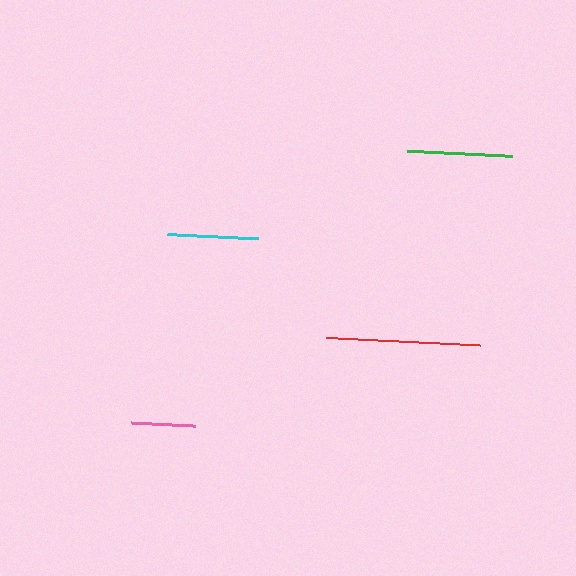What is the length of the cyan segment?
The cyan segment is approximately 91 pixels long.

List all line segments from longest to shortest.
From longest to shortest: red, green, cyan, pink.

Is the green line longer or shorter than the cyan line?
The green line is longer than the cyan line.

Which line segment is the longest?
The red line is the longest at approximately 155 pixels.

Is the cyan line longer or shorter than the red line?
The red line is longer than the cyan line.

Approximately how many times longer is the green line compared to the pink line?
The green line is approximately 1.7 times the length of the pink line.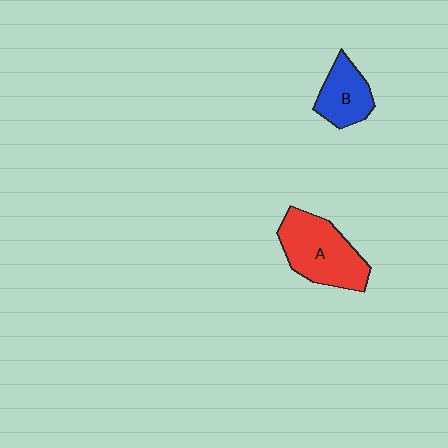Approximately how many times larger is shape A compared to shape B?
Approximately 1.7 times.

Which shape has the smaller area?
Shape B (blue).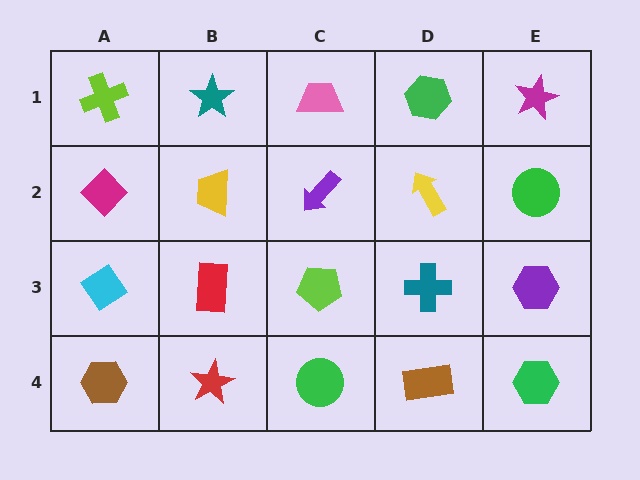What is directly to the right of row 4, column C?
A brown rectangle.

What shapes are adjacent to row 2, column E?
A magenta star (row 1, column E), a purple hexagon (row 3, column E), a yellow arrow (row 2, column D).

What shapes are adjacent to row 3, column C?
A purple arrow (row 2, column C), a green circle (row 4, column C), a red rectangle (row 3, column B), a teal cross (row 3, column D).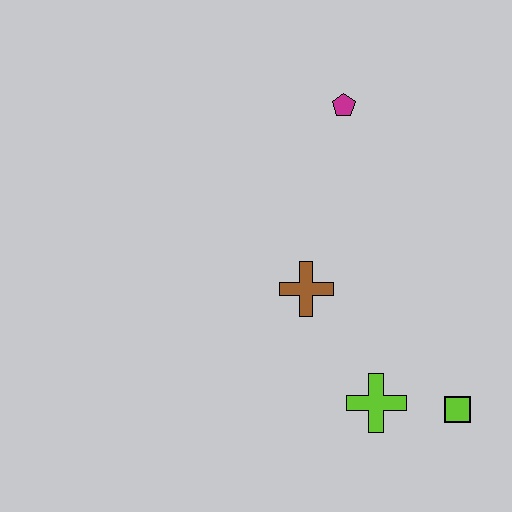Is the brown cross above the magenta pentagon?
No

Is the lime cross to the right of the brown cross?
Yes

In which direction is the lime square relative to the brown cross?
The lime square is to the right of the brown cross.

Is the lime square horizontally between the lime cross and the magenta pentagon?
No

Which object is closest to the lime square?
The lime cross is closest to the lime square.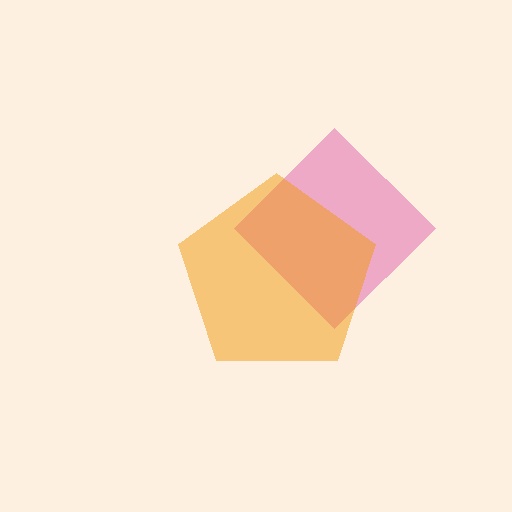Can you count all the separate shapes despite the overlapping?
Yes, there are 2 separate shapes.